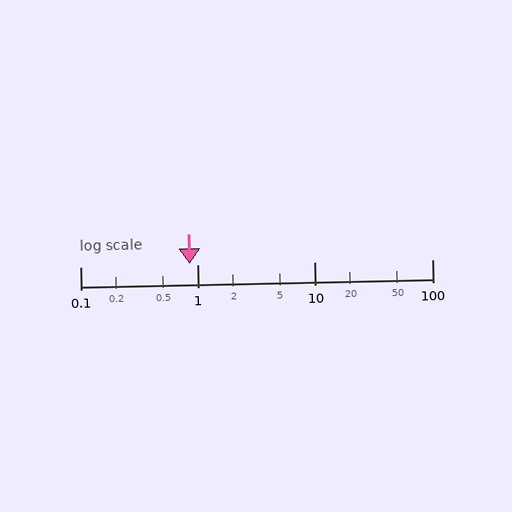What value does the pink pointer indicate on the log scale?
The pointer indicates approximately 0.86.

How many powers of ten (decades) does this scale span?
The scale spans 3 decades, from 0.1 to 100.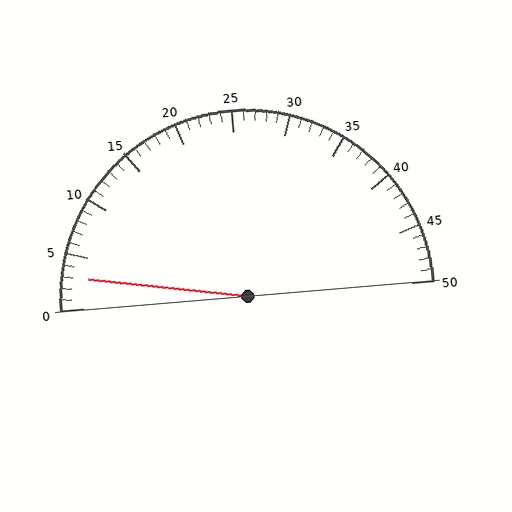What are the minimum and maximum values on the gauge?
The gauge ranges from 0 to 50.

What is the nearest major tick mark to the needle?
The nearest major tick mark is 5.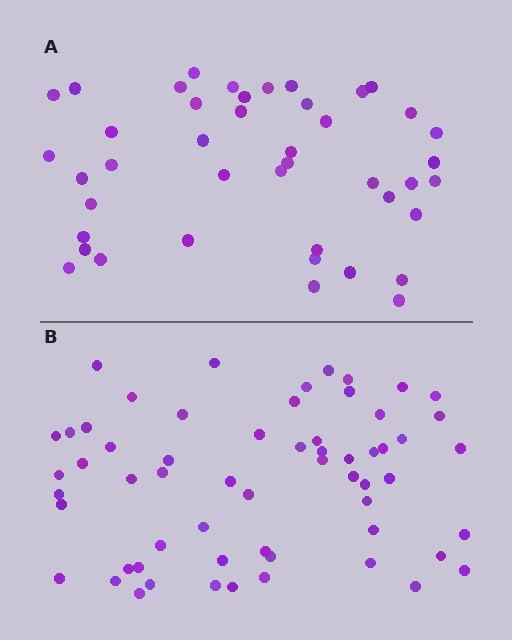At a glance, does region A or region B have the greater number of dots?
Region B (the bottom region) has more dots.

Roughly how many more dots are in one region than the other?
Region B has approximately 15 more dots than region A.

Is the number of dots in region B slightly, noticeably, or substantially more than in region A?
Region B has noticeably more, but not dramatically so. The ratio is roughly 1.4 to 1.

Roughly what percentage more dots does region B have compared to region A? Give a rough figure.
About 40% more.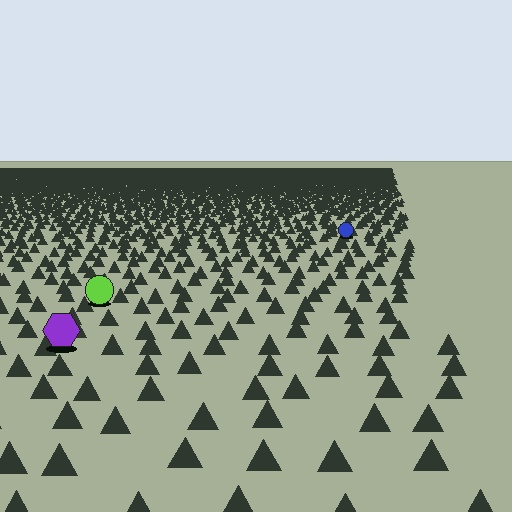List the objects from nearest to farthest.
From nearest to farthest: the purple hexagon, the lime circle, the blue circle.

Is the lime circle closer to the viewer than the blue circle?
Yes. The lime circle is closer — you can tell from the texture gradient: the ground texture is coarser near it.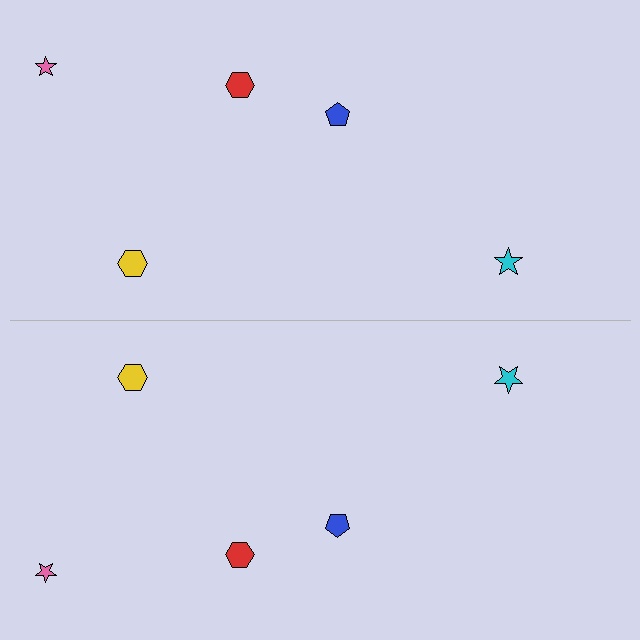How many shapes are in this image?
There are 10 shapes in this image.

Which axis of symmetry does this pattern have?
The pattern has a horizontal axis of symmetry running through the center of the image.